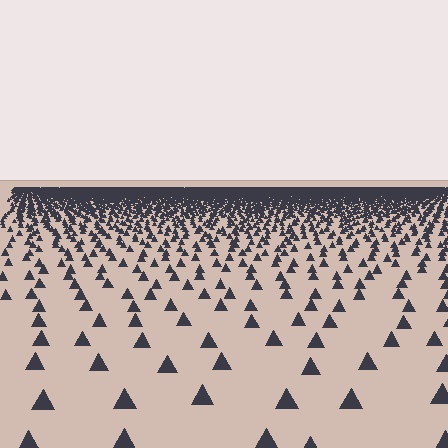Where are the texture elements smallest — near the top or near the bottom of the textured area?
Near the top.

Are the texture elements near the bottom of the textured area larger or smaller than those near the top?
Larger. Near the bottom, elements are closer to the viewer and appear at a bigger on-screen size.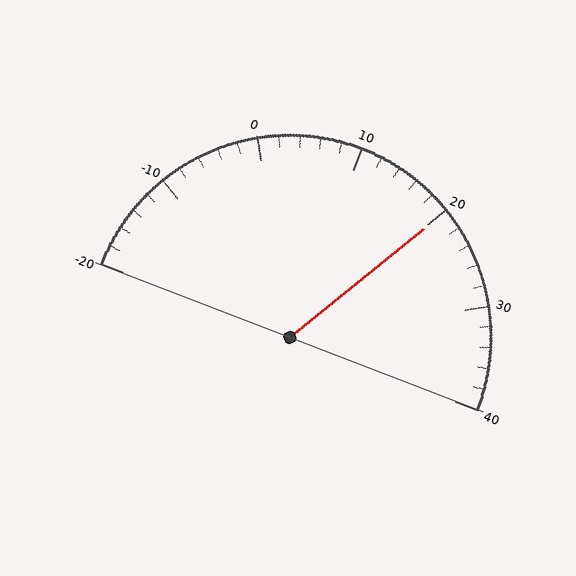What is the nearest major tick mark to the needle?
The nearest major tick mark is 20.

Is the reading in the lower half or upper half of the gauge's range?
The reading is in the upper half of the range (-20 to 40).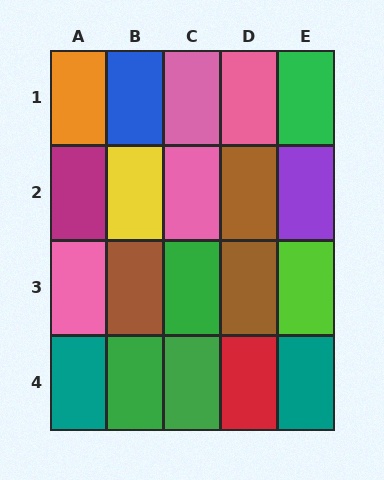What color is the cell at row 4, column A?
Teal.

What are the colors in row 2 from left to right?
Magenta, yellow, pink, brown, purple.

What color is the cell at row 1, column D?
Pink.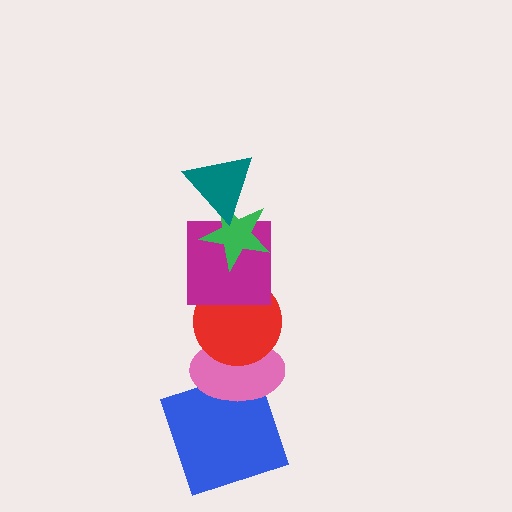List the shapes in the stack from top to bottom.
From top to bottom: the teal triangle, the green star, the magenta square, the red circle, the pink ellipse, the blue square.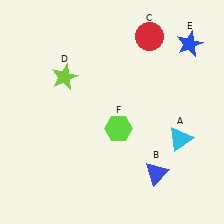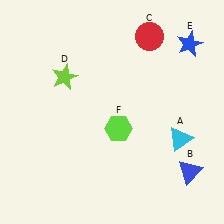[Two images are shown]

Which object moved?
The blue triangle (B) moved right.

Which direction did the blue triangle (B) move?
The blue triangle (B) moved right.